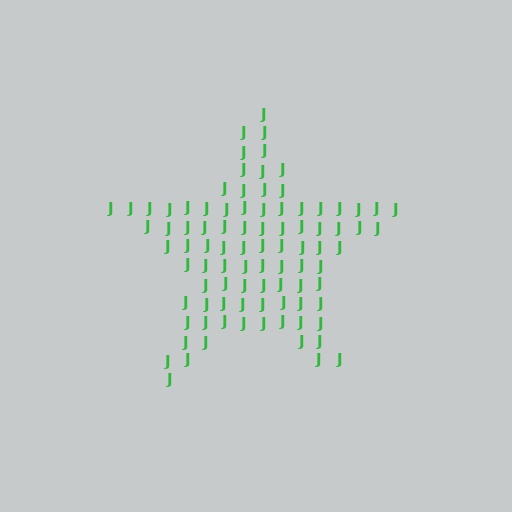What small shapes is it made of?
It is made of small letter J's.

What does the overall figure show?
The overall figure shows a star.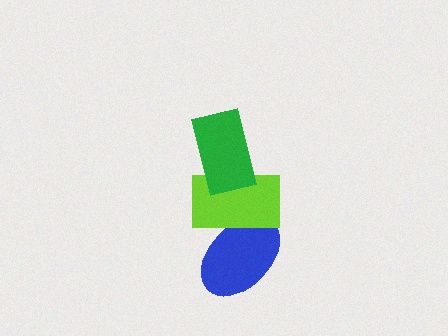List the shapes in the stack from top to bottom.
From top to bottom: the green rectangle, the lime rectangle, the blue ellipse.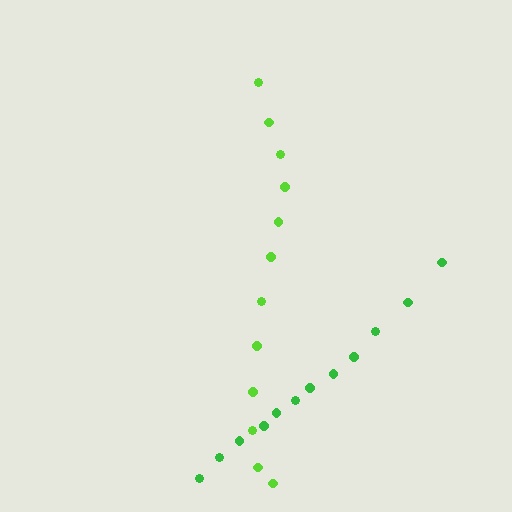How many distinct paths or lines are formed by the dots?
There are 2 distinct paths.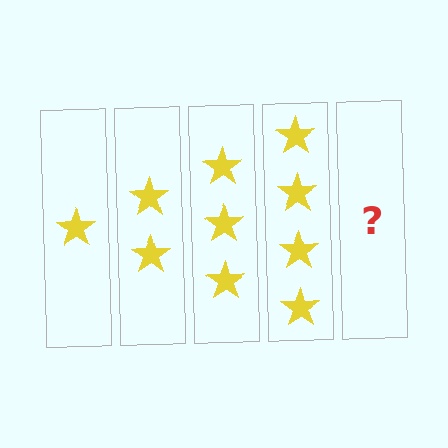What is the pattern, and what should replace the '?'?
The pattern is that each step adds one more star. The '?' should be 5 stars.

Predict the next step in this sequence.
The next step is 5 stars.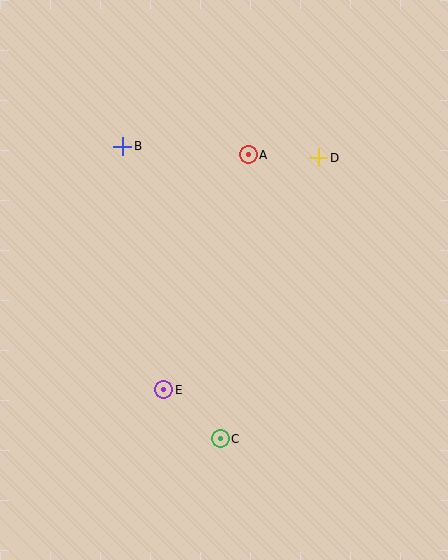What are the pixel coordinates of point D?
Point D is at (319, 158).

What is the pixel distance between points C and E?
The distance between C and E is 75 pixels.